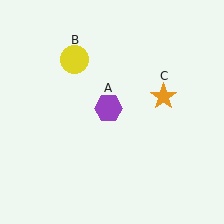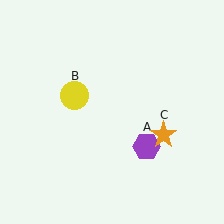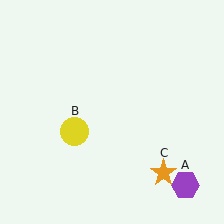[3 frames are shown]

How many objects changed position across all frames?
3 objects changed position: purple hexagon (object A), yellow circle (object B), orange star (object C).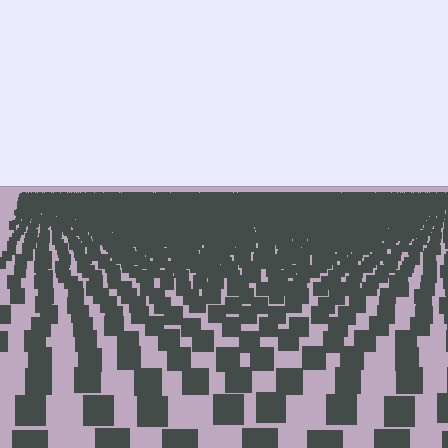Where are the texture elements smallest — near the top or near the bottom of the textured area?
Near the top.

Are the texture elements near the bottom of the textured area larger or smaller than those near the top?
Larger. Near the bottom, elements are closer to the viewer and appear at a bigger on-screen size.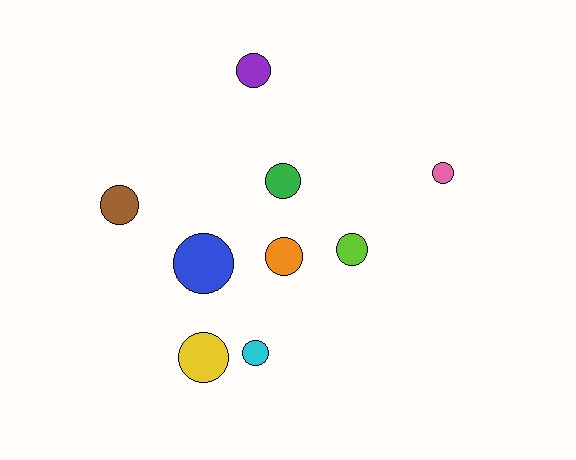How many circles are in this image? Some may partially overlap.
There are 9 circles.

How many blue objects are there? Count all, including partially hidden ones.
There is 1 blue object.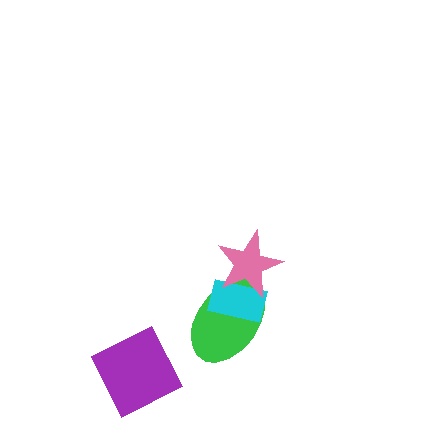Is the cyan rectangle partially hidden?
Yes, it is partially covered by another shape.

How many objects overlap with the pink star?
2 objects overlap with the pink star.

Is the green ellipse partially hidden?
Yes, it is partially covered by another shape.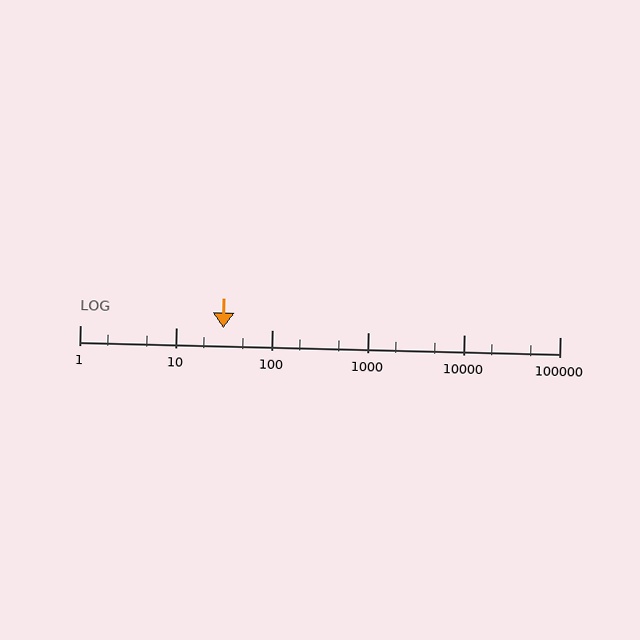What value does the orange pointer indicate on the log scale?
The pointer indicates approximately 31.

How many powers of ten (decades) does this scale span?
The scale spans 5 decades, from 1 to 100000.